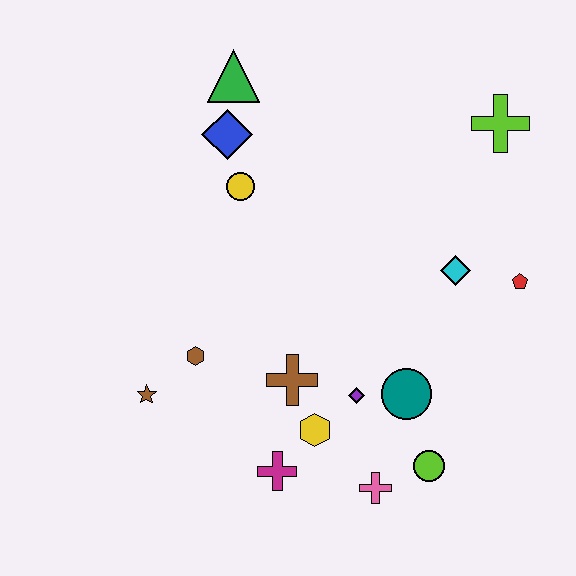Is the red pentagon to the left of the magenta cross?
No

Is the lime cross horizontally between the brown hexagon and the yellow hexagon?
No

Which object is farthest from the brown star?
The lime cross is farthest from the brown star.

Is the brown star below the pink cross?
No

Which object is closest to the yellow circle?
The blue diamond is closest to the yellow circle.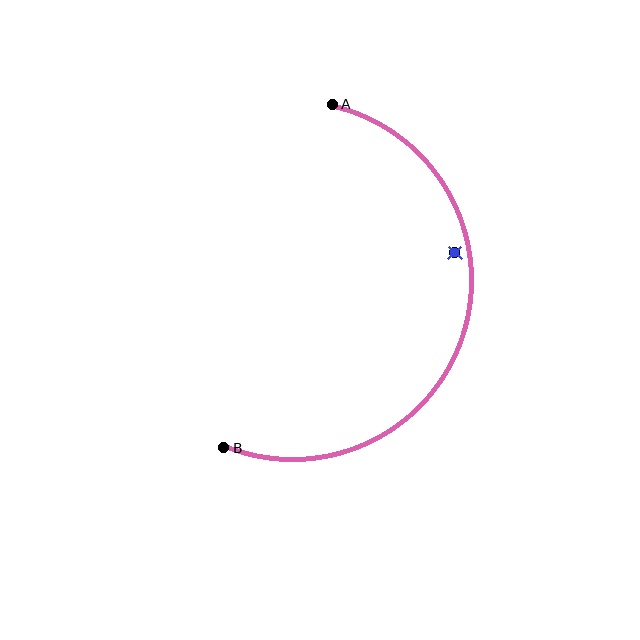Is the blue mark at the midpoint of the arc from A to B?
No — the blue mark does not lie on the arc at all. It sits slightly inside the curve.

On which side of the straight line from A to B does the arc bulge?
The arc bulges to the right of the straight line connecting A and B.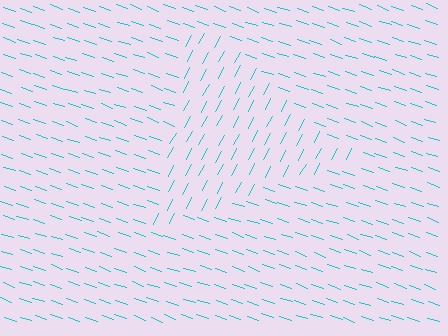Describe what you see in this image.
The image is filled with small cyan line segments. A triangle region in the image has lines oriented differently from the surrounding lines, creating a visible texture boundary.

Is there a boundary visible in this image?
Yes, there is a texture boundary formed by a change in line orientation.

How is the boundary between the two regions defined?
The boundary is defined purely by a change in line orientation (approximately 81 degrees difference). All lines are the same color and thickness.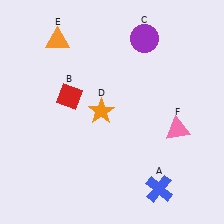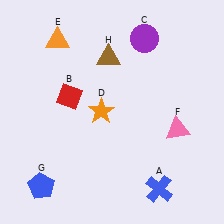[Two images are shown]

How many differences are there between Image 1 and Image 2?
There are 2 differences between the two images.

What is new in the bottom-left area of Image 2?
A blue pentagon (G) was added in the bottom-left area of Image 2.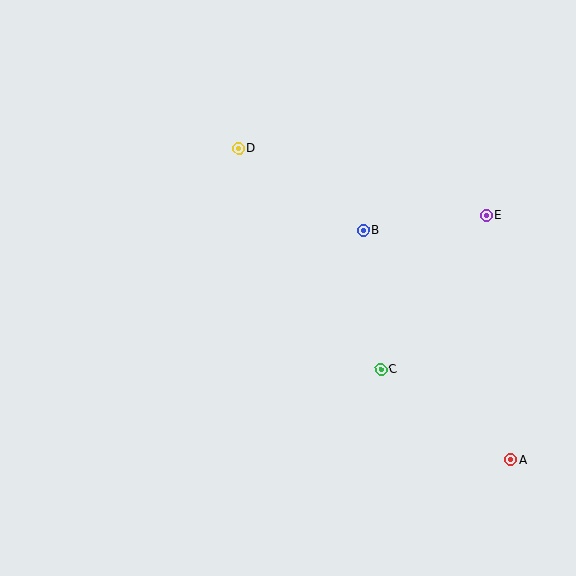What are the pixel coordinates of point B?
Point B is at (363, 230).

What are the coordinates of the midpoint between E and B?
The midpoint between E and B is at (425, 223).